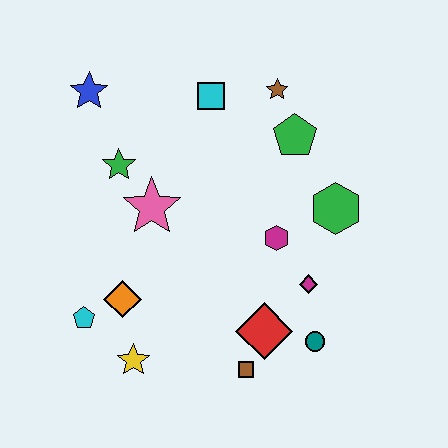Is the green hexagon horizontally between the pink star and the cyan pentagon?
No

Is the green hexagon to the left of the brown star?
No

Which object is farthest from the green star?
The teal circle is farthest from the green star.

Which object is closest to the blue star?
The green star is closest to the blue star.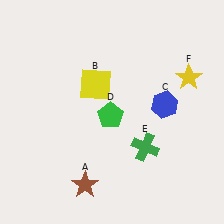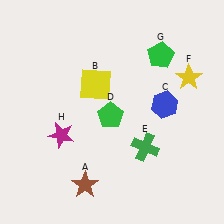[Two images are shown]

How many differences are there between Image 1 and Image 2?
There are 2 differences between the two images.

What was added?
A green pentagon (G), a magenta star (H) were added in Image 2.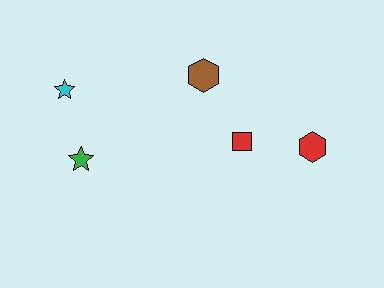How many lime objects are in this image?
There are no lime objects.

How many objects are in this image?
There are 5 objects.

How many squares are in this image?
There is 1 square.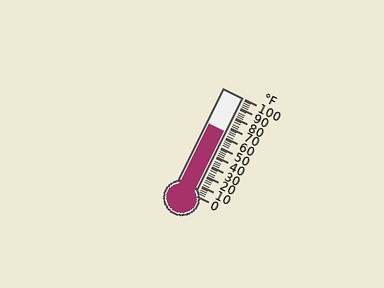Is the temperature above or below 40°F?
The temperature is above 40°F.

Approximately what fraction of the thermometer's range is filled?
The thermometer is filled to approximately 65% of its range.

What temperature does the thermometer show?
The thermometer shows approximately 64°F.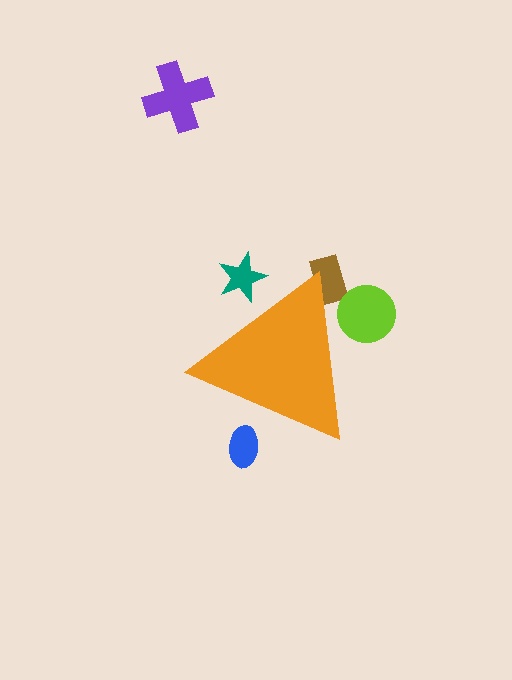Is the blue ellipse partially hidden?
Yes, the blue ellipse is partially hidden behind the orange triangle.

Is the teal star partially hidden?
Yes, the teal star is partially hidden behind the orange triangle.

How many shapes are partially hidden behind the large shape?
4 shapes are partially hidden.